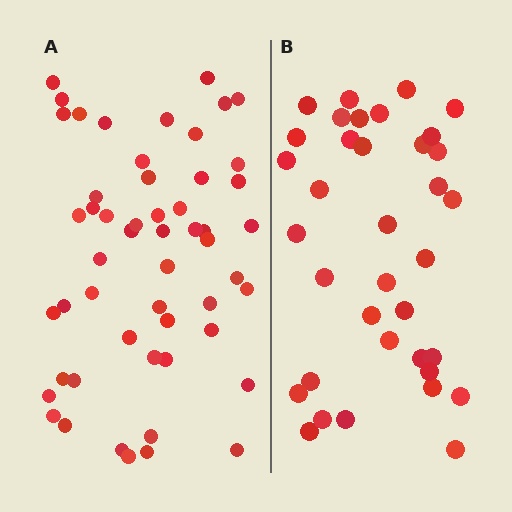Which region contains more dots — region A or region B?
Region A (the left region) has more dots.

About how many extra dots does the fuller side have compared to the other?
Region A has approximately 15 more dots than region B.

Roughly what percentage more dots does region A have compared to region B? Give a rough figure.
About 45% more.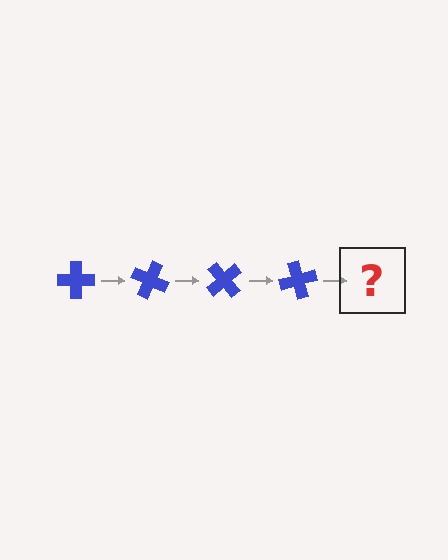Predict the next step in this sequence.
The next step is a blue cross rotated 100 degrees.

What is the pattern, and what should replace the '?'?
The pattern is that the cross rotates 25 degrees each step. The '?' should be a blue cross rotated 100 degrees.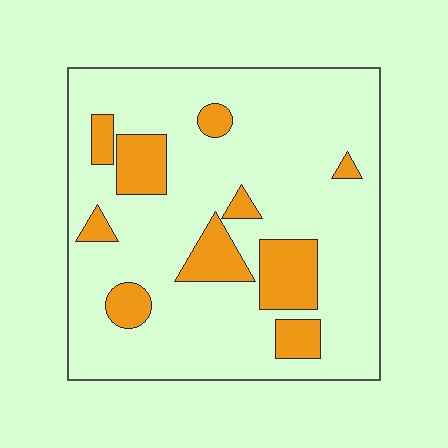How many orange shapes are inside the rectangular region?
10.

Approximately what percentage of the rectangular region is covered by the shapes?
Approximately 20%.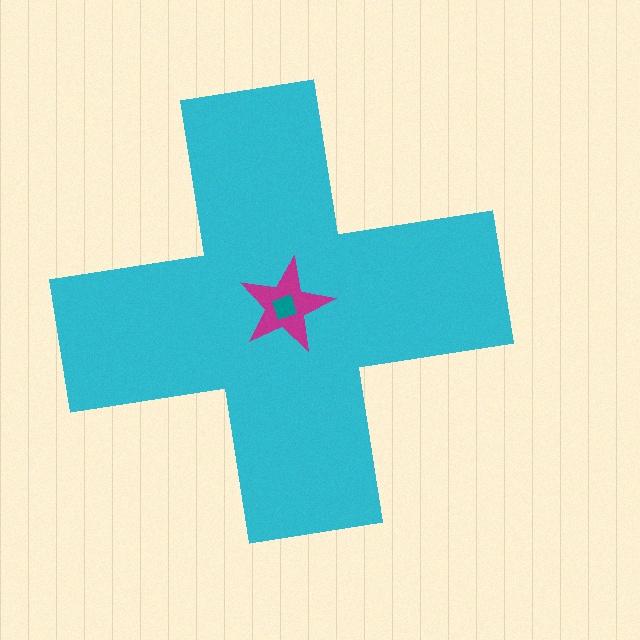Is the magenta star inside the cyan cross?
Yes.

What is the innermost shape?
The teal diamond.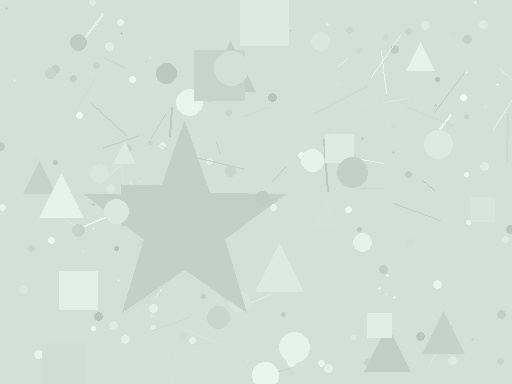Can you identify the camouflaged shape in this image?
The camouflaged shape is a star.